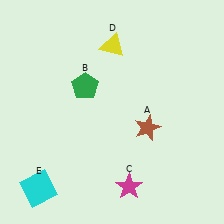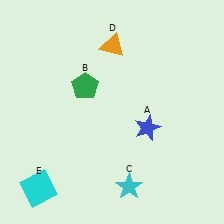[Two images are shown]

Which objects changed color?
A changed from brown to blue. C changed from magenta to cyan. D changed from yellow to orange.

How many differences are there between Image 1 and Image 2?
There are 3 differences between the two images.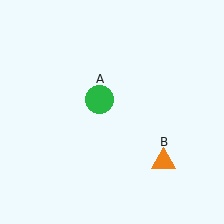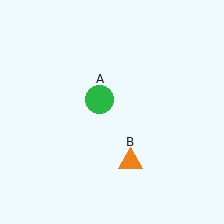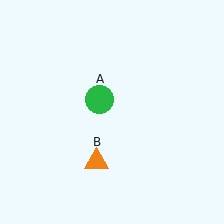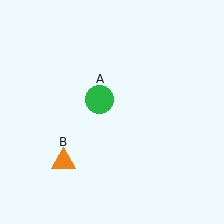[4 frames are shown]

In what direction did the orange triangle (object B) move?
The orange triangle (object B) moved left.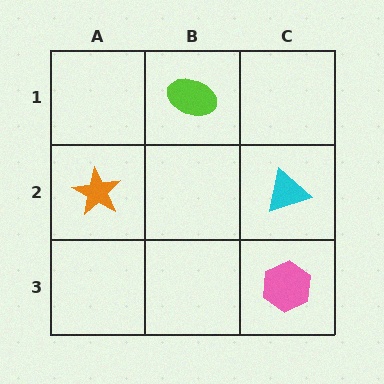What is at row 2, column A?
An orange star.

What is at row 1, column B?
A lime ellipse.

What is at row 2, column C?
A cyan triangle.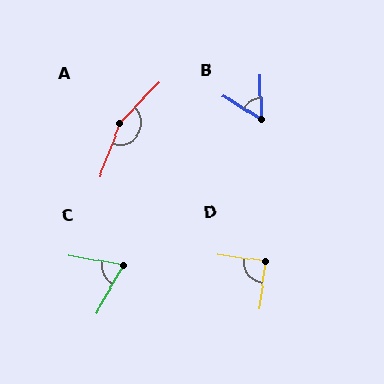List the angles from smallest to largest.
B (57°), C (69°), D (91°), A (157°).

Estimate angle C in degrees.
Approximately 69 degrees.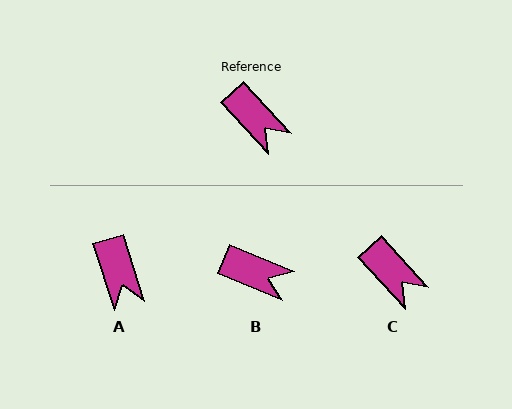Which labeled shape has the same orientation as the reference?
C.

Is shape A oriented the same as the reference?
No, it is off by about 25 degrees.